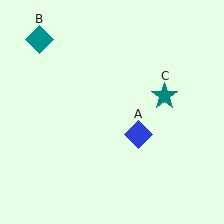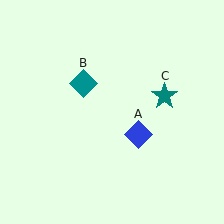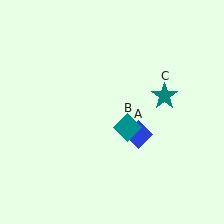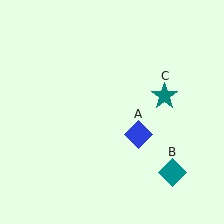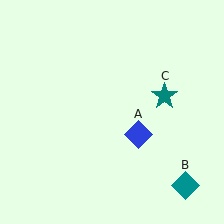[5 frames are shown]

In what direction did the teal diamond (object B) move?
The teal diamond (object B) moved down and to the right.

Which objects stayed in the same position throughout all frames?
Blue diamond (object A) and teal star (object C) remained stationary.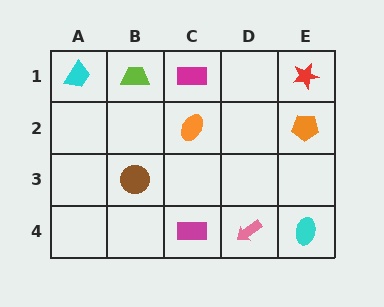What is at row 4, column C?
A magenta rectangle.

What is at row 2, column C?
An orange ellipse.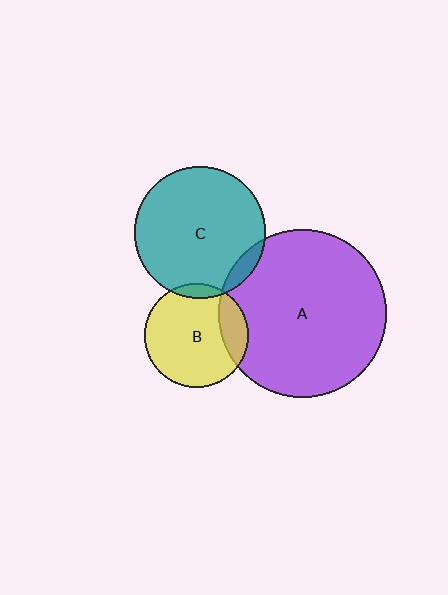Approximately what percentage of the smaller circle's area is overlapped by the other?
Approximately 5%.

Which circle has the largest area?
Circle A (purple).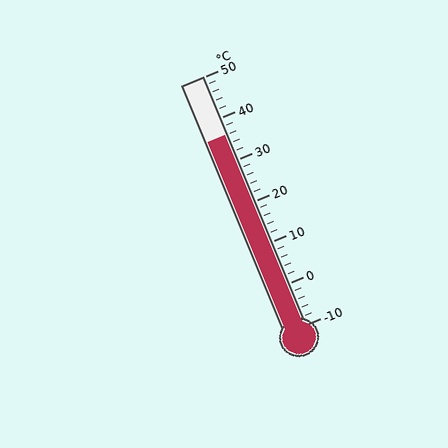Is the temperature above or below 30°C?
The temperature is above 30°C.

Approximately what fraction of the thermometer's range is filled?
The thermometer is filled to approximately 75% of its range.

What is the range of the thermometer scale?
The thermometer scale ranges from -10°C to 50°C.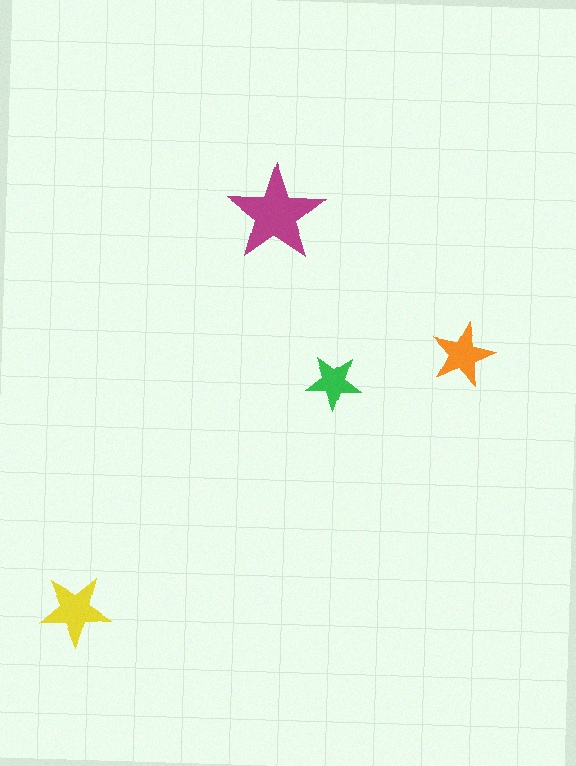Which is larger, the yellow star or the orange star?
The yellow one.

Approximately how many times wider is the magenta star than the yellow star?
About 1.5 times wider.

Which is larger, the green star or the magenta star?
The magenta one.